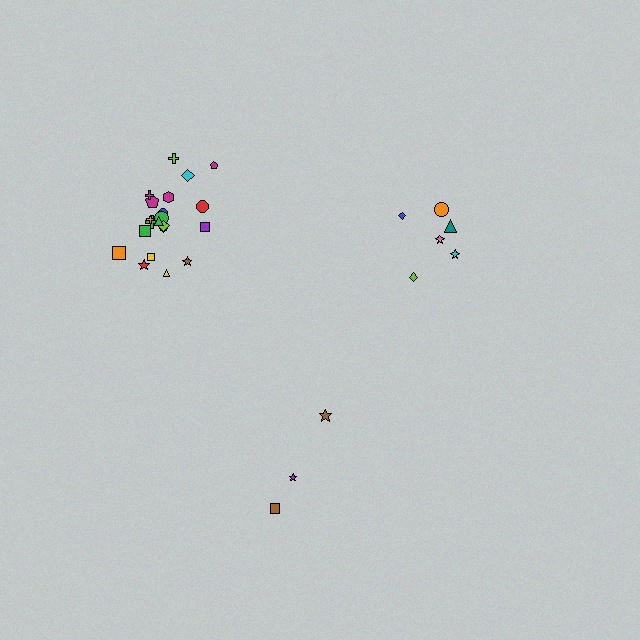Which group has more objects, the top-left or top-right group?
The top-left group.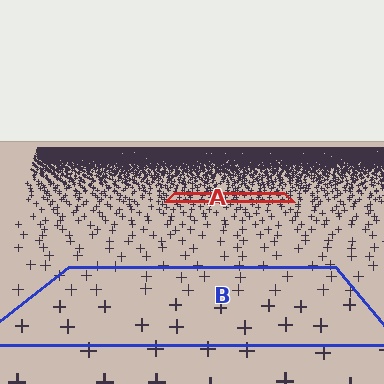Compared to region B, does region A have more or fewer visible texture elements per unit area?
Region A has more texture elements per unit area — they are packed more densely because it is farther away.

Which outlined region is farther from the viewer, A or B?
Region A is farther from the viewer — the texture elements inside it appear smaller and more densely packed.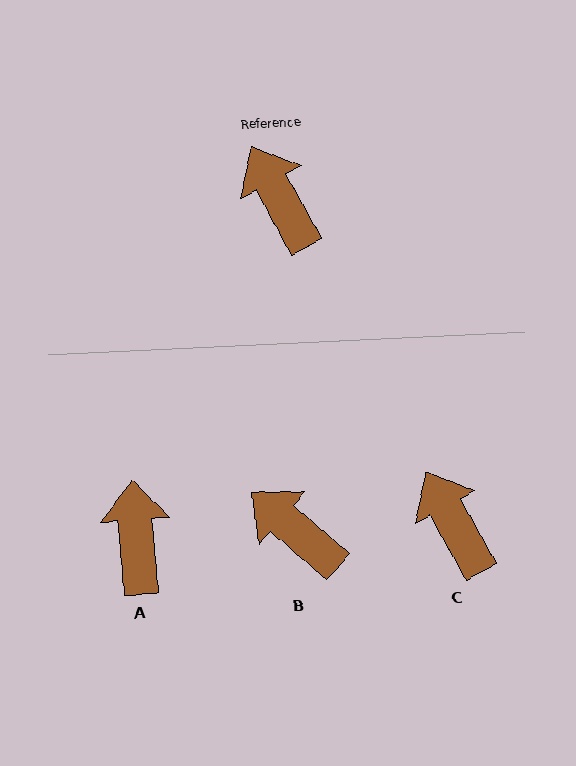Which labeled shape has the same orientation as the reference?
C.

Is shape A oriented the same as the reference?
No, it is off by about 24 degrees.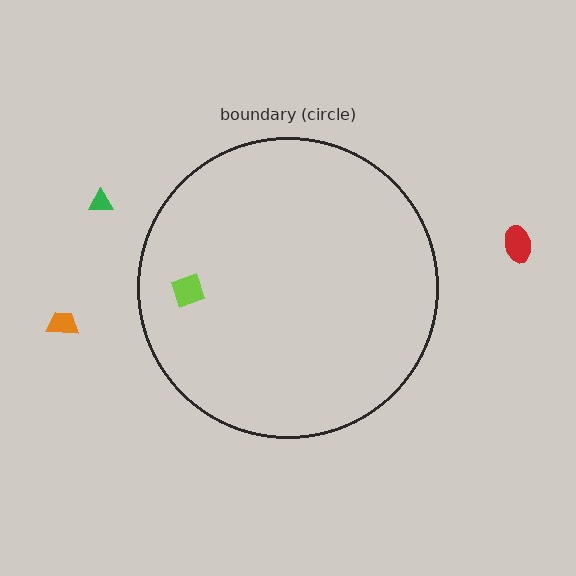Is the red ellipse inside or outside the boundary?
Outside.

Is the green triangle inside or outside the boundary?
Outside.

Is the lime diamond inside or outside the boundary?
Inside.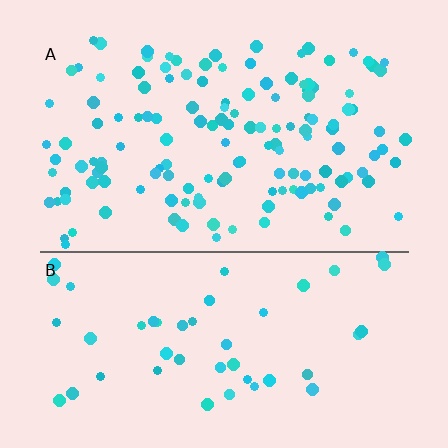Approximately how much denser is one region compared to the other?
Approximately 2.9× — region A over region B.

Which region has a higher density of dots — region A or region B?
A (the top).